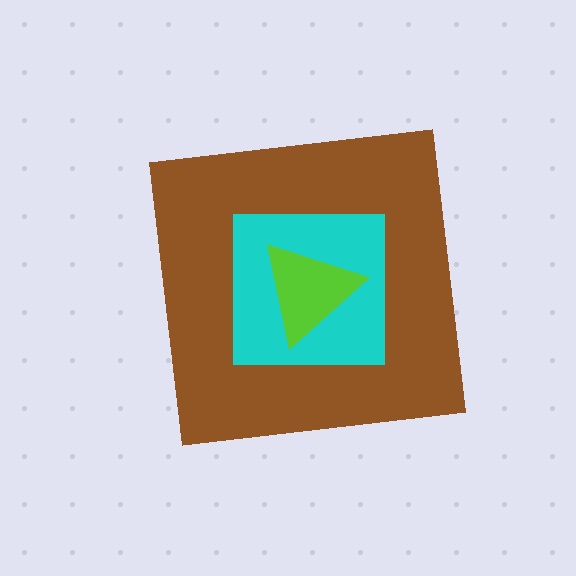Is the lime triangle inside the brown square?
Yes.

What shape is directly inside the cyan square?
The lime triangle.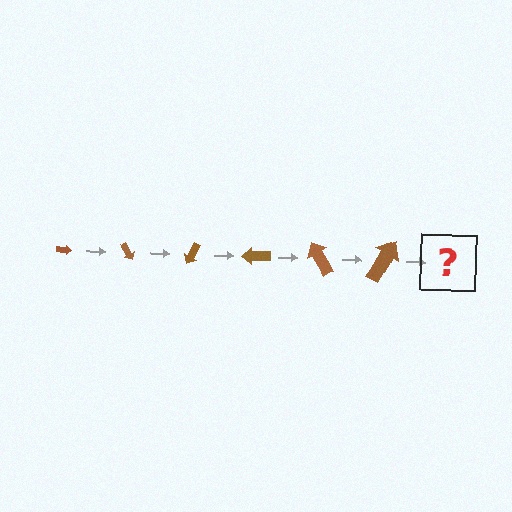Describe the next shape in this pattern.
It should be an arrow, larger than the previous one and rotated 360 degrees from the start.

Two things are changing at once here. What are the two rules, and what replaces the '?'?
The two rules are that the arrow grows larger each step and it rotates 60 degrees each step. The '?' should be an arrow, larger than the previous one and rotated 360 degrees from the start.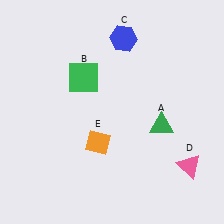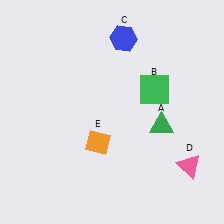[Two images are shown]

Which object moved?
The green square (B) moved right.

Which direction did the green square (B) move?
The green square (B) moved right.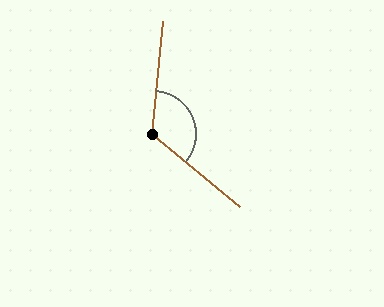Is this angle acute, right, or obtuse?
It is obtuse.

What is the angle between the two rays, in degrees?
Approximately 124 degrees.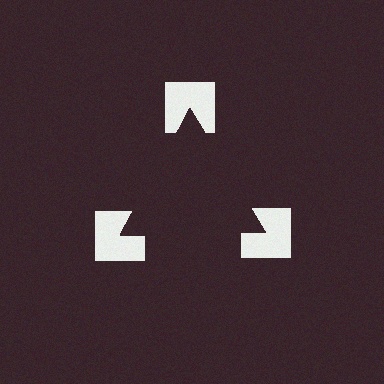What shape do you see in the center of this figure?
An illusory triangle — its edges are inferred from the aligned wedge cuts in the notched squares, not physically drawn.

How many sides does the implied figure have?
3 sides.